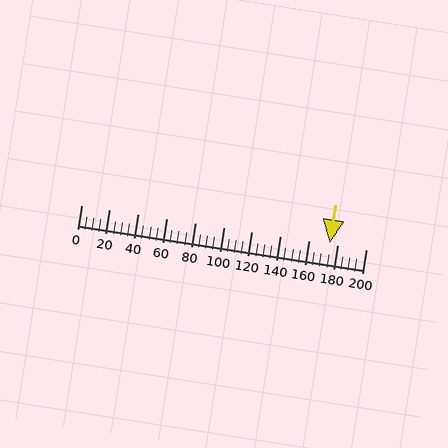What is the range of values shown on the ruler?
The ruler shows values from 0 to 200.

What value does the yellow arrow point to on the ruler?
The yellow arrow points to approximately 175.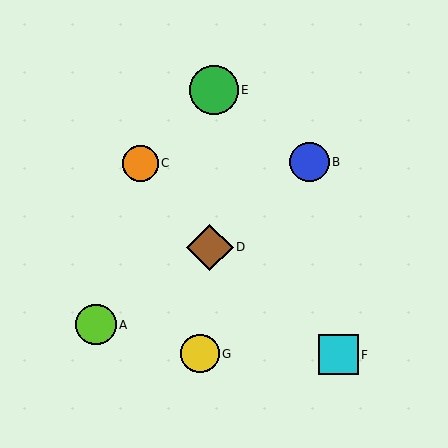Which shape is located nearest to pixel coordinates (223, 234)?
The brown diamond (labeled D) at (210, 247) is nearest to that location.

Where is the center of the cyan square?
The center of the cyan square is at (338, 355).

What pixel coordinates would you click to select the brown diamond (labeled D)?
Click at (210, 247) to select the brown diamond D.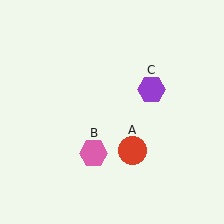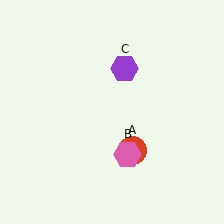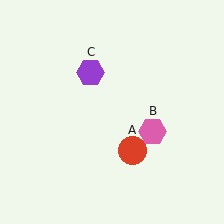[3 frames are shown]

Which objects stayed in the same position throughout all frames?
Red circle (object A) remained stationary.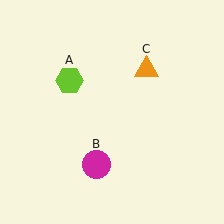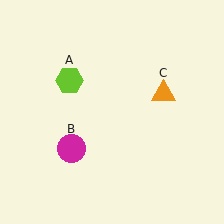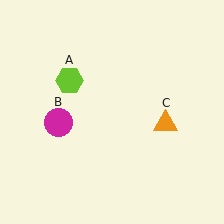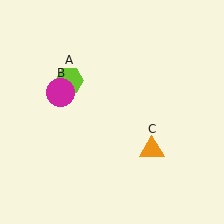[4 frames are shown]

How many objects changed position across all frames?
2 objects changed position: magenta circle (object B), orange triangle (object C).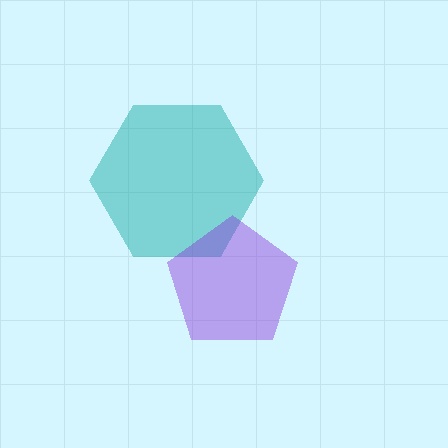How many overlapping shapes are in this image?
There are 2 overlapping shapes in the image.